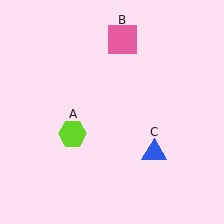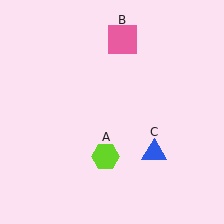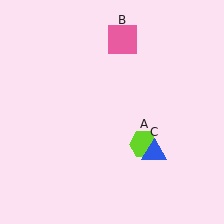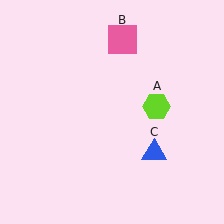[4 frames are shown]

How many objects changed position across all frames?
1 object changed position: lime hexagon (object A).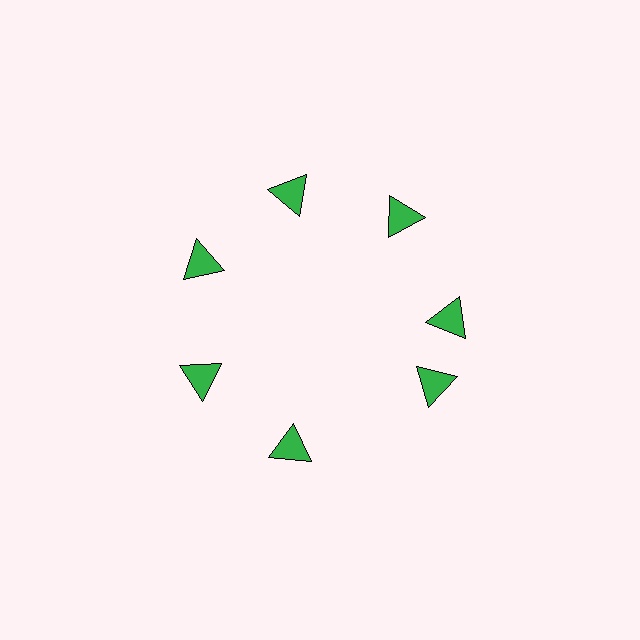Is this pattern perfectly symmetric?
No. The 7 green triangles are arranged in a ring, but one element near the 5 o'clock position is rotated out of alignment along the ring, breaking the 7-fold rotational symmetry.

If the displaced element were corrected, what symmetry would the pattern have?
It would have 7-fold rotational symmetry — the pattern would map onto itself every 51 degrees.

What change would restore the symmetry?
The symmetry would be restored by rotating it back into even spacing with its neighbors so that all 7 triangles sit at equal angles and equal distance from the center.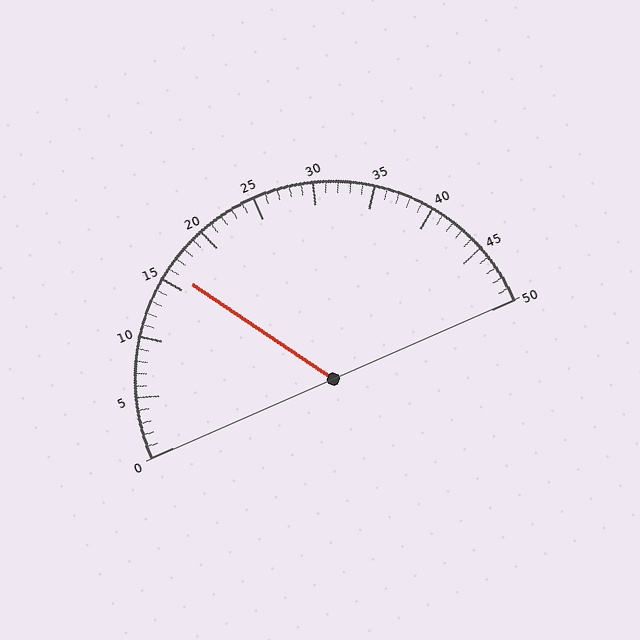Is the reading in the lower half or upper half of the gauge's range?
The reading is in the lower half of the range (0 to 50).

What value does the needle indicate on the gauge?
The needle indicates approximately 16.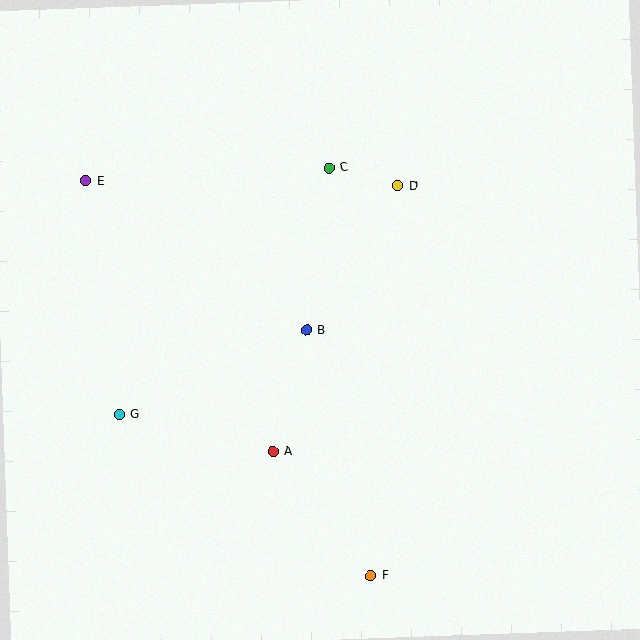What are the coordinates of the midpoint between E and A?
The midpoint between E and A is at (179, 316).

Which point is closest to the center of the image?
Point B at (307, 330) is closest to the center.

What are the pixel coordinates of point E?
Point E is at (85, 181).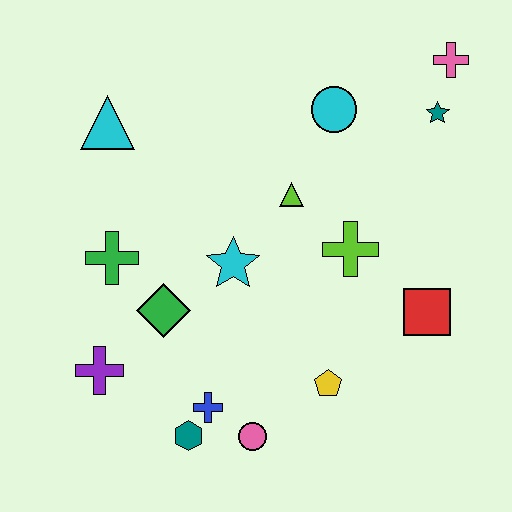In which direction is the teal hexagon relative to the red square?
The teal hexagon is to the left of the red square.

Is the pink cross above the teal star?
Yes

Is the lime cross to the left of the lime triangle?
No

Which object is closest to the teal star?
The pink cross is closest to the teal star.